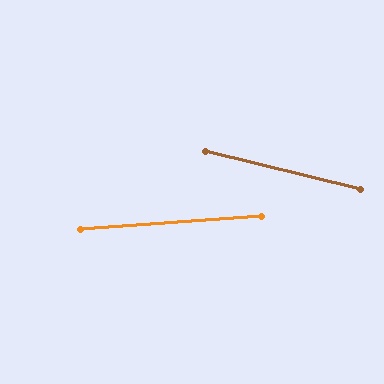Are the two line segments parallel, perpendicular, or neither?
Neither parallel nor perpendicular — they differ by about 18°.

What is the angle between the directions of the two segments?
Approximately 18 degrees.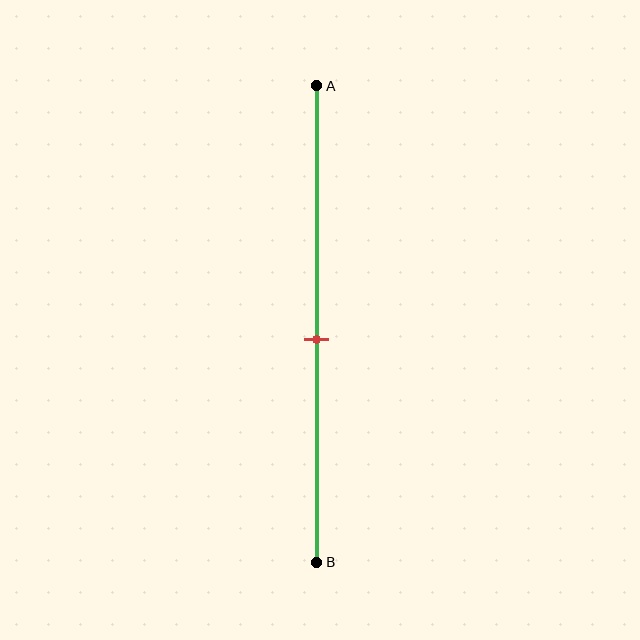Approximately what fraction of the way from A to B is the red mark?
The red mark is approximately 55% of the way from A to B.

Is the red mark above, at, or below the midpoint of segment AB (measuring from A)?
The red mark is below the midpoint of segment AB.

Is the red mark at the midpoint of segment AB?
No, the mark is at about 55% from A, not at the 50% midpoint.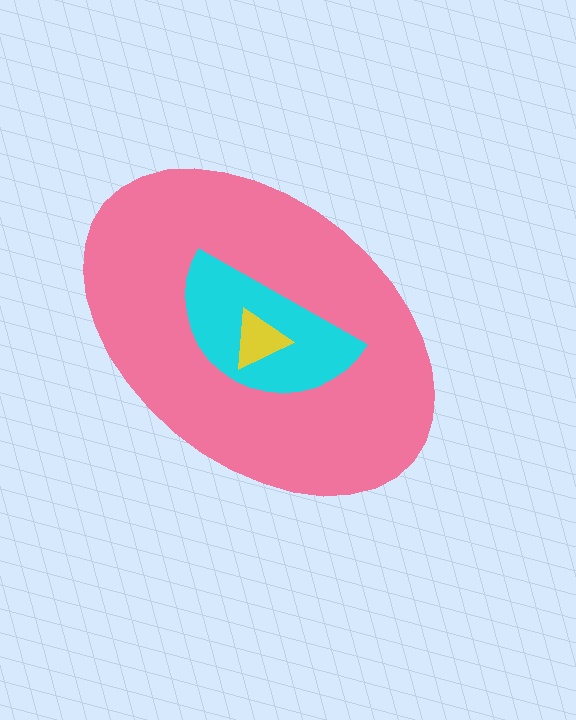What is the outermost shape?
The pink ellipse.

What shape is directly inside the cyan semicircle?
The yellow triangle.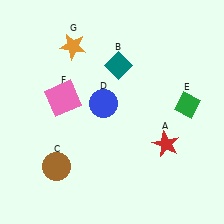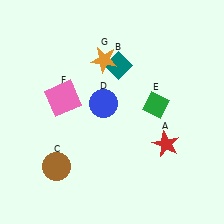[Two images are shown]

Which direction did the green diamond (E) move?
The green diamond (E) moved left.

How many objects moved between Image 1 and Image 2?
2 objects moved between the two images.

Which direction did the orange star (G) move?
The orange star (G) moved right.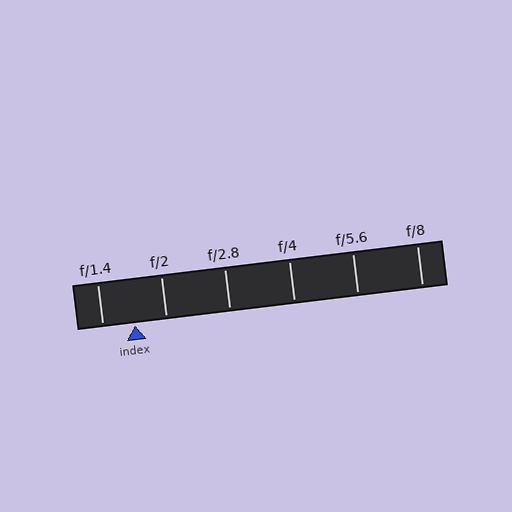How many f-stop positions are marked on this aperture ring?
There are 6 f-stop positions marked.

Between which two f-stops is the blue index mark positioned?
The index mark is between f/1.4 and f/2.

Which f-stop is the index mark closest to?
The index mark is closest to f/1.4.